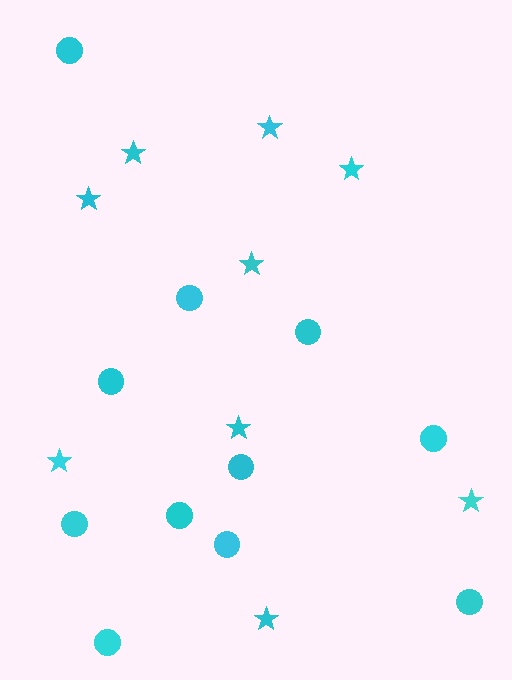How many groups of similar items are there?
There are 2 groups: one group of stars (9) and one group of circles (11).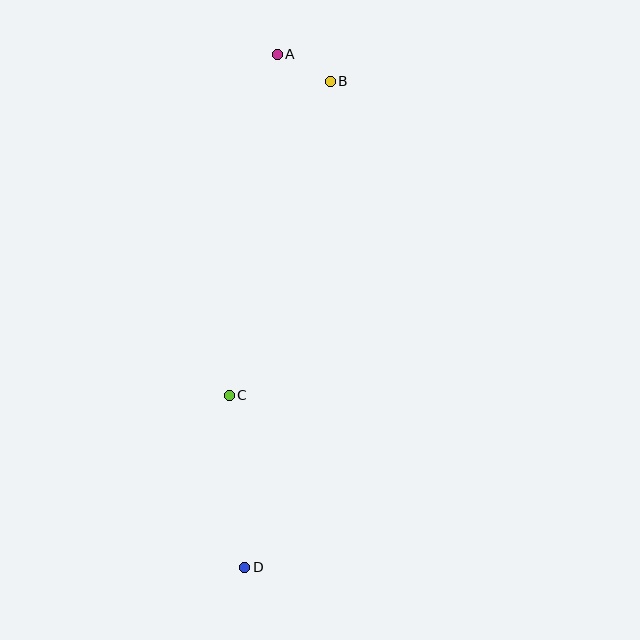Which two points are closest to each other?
Points A and B are closest to each other.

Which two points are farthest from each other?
Points A and D are farthest from each other.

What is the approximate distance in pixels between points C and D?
The distance between C and D is approximately 173 pixels.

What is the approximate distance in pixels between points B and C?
The distance between B and C is approximately 330 pixels.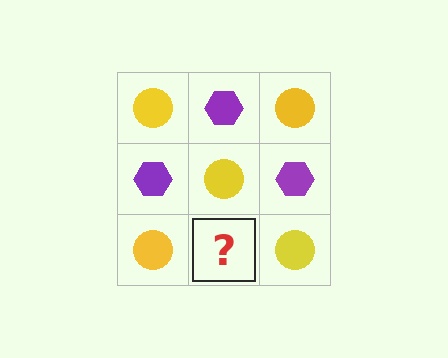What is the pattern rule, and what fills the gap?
The rule is that it alternates yellow circle and purple hexagon in a checkerboard pattern. The gap should be filled with a purple hexagon.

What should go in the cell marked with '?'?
The missing cell should contain a purple hexagon.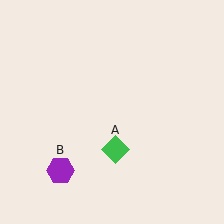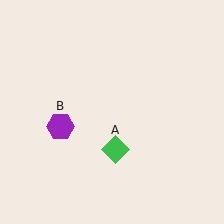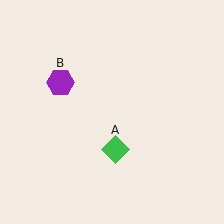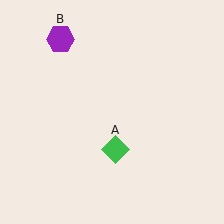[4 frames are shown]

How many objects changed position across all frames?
1 object changed position: purple hexagon (object B).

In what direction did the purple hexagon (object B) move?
The purple hexagon (object B) moved up.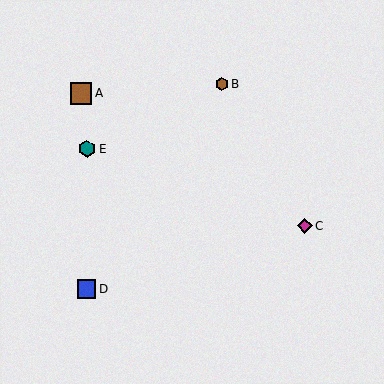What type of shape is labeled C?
Shape C is a magenta diamond.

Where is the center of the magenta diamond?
The center of the magenta diamond is at (305, 226).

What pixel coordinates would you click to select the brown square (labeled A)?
Click at (81, 93) to select the brown square A.